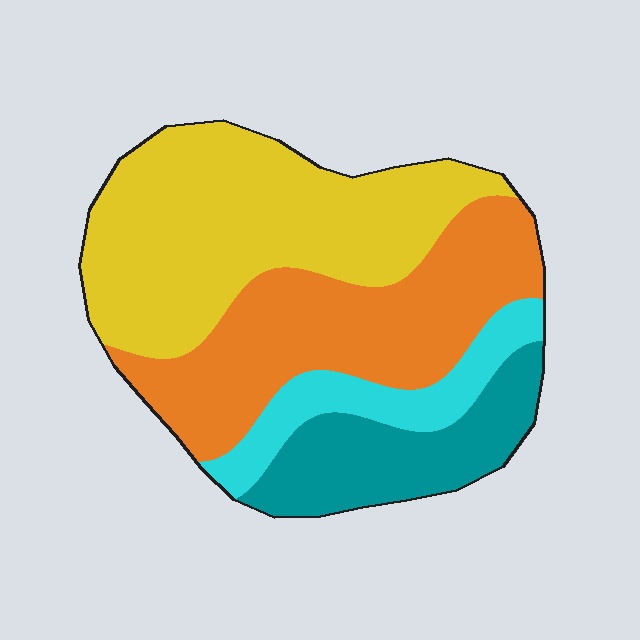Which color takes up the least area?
Cyan, at roughly 10%.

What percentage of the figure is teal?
Teal covers about 15% of the figure.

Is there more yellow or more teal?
Yellow.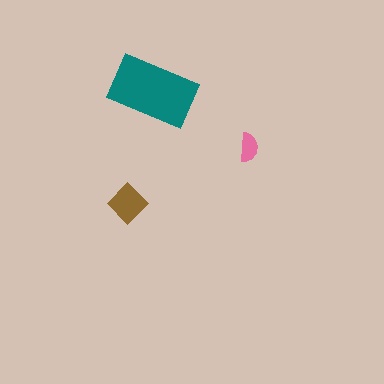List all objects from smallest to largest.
The pink semicircle, the brown diamond, the teal rectangle.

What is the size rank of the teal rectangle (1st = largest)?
1st.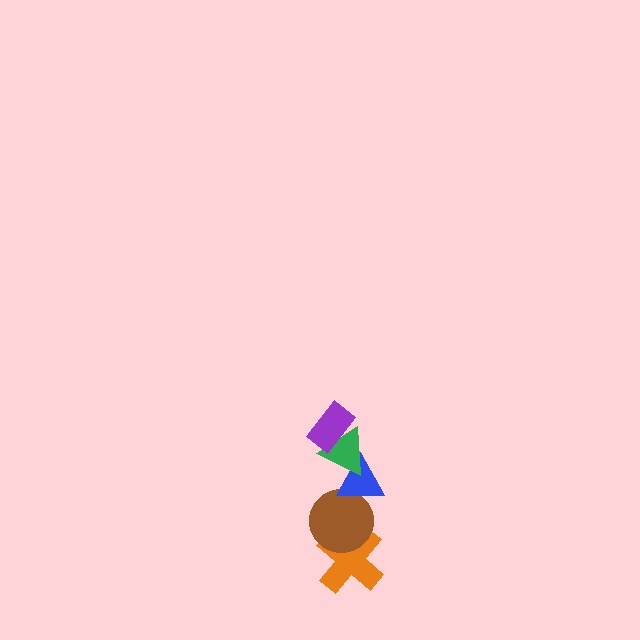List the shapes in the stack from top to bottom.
From top to bottom: the purple rectangle, the green triangle, the blue triangle, the brown circle, the orange cross.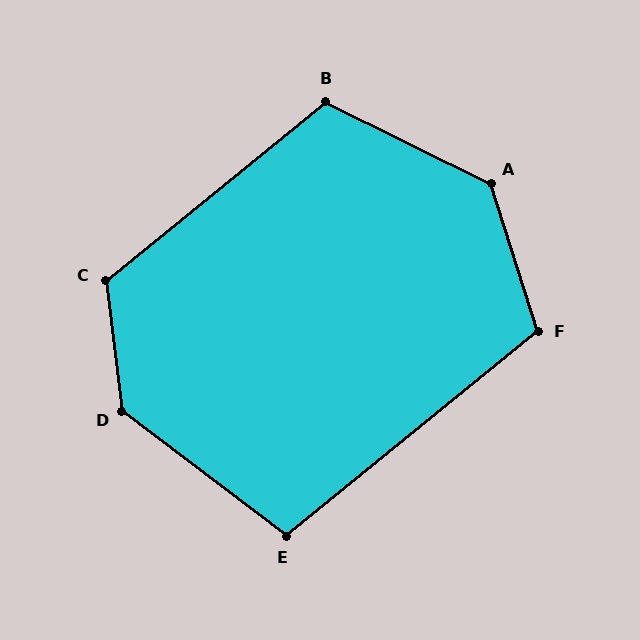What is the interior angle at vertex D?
Approximately 134 degrees (obtuse).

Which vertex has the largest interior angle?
A, at approximately 134 degrees.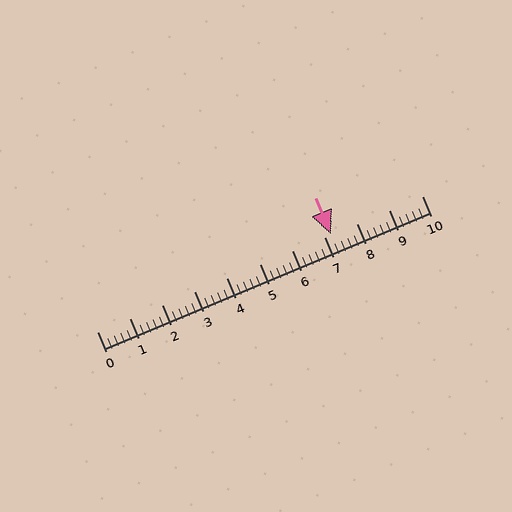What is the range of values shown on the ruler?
The ruler shows values from 0 to 10.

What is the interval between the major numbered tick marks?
The major tick marks are spaced 1 units apart.